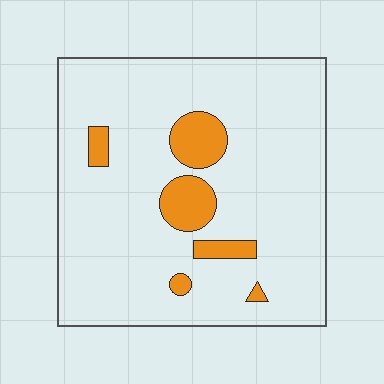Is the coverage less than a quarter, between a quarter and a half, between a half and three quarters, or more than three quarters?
Less than a quarter.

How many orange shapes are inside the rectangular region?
6.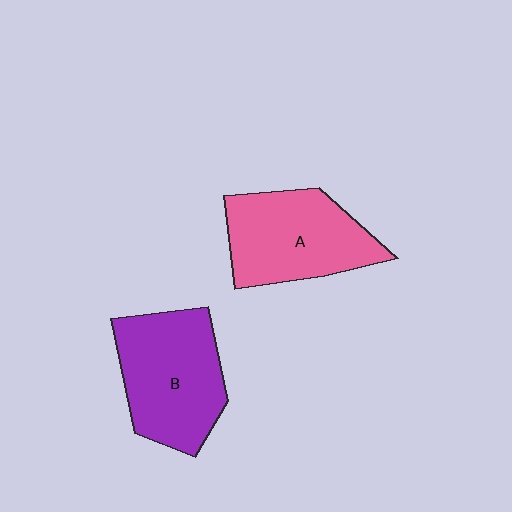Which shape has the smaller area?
Shape A (pink).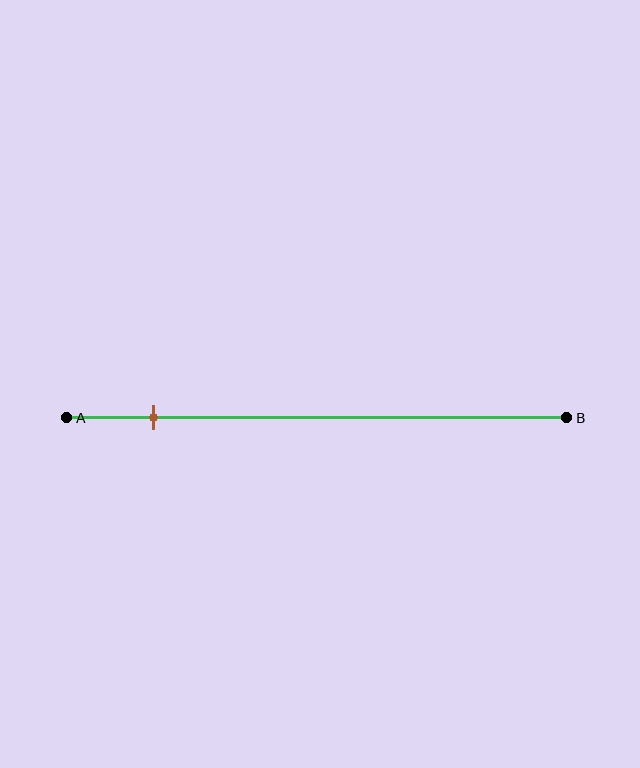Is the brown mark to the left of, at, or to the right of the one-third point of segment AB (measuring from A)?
The brown mark is to the left of the one-third point of segment AB.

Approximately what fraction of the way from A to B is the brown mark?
The brown mark is approximately 15% of the way from A to B.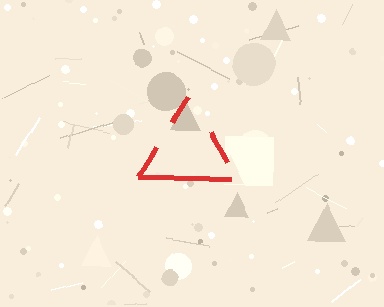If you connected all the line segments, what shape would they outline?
They would outline a triangle.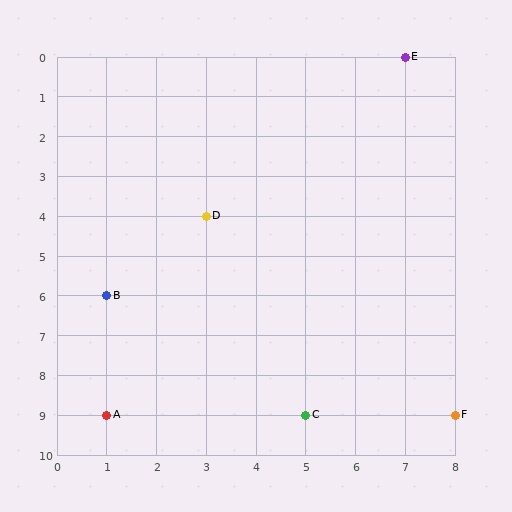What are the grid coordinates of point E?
Point E is at grid coordinates (7, 0).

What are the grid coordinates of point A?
Point A is at grid coordinates (1, 9).